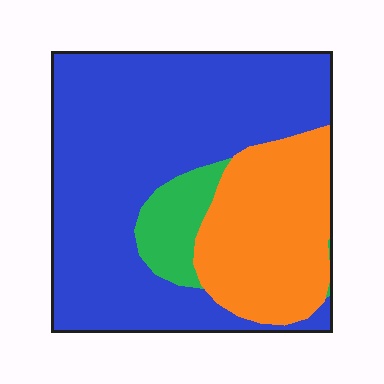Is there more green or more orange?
Orange.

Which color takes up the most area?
Blue, at roughly 65%.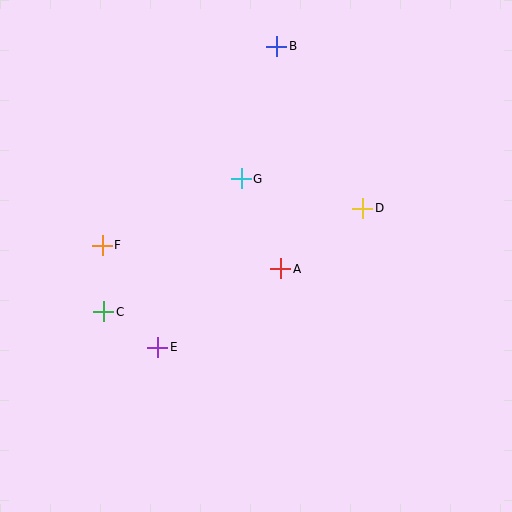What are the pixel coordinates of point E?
Point E is at (158, 347).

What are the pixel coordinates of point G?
Point G is at (241, 179).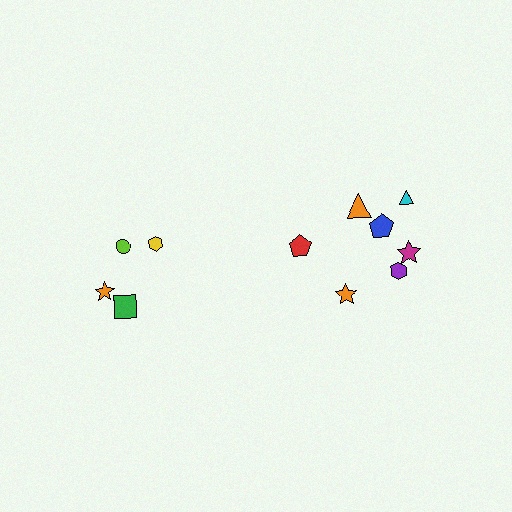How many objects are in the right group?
There are 7 objects.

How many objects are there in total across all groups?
There are 11 objects.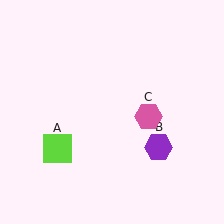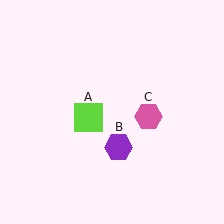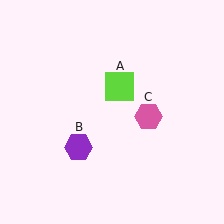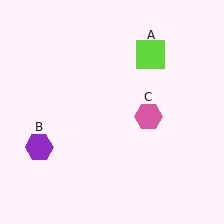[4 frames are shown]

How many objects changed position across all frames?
2 objects changed position: lime square (object A), purple hexagon (object B).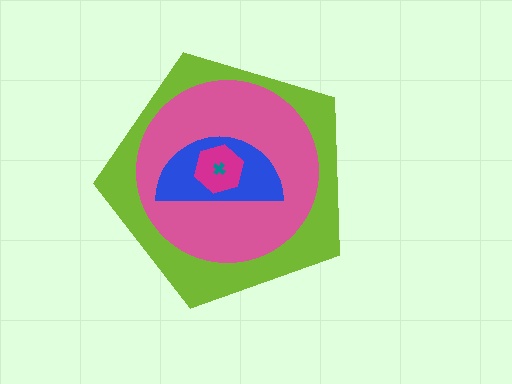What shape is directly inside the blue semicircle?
The magenta hexagon.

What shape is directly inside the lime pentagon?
The pink circle.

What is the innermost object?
The teal cross.